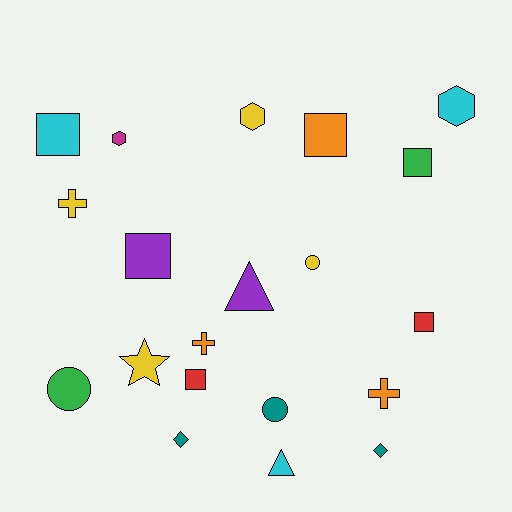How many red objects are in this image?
There are 2 red objects.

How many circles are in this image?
There are 3 circles.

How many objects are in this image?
There are 20 objects.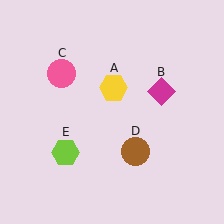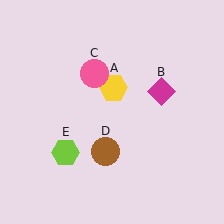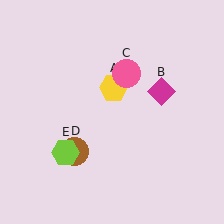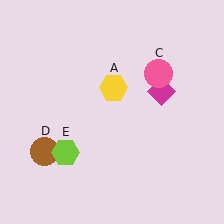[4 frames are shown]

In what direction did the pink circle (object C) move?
The pink circle (object C) moved right.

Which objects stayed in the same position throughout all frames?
Yellow hexagon (object A) and magenta diamond (object B) and lime hexagon (object E) remained stationary.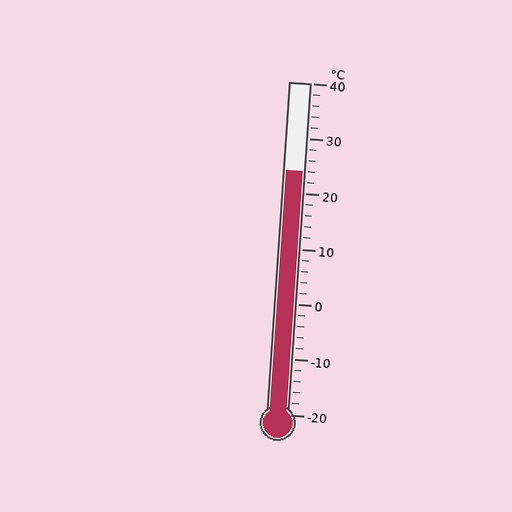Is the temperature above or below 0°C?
The temperature is above 0°C.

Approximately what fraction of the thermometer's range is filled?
The thermometer is filled to approximately 75% of its range.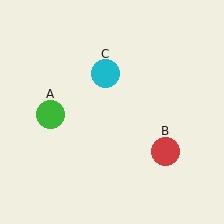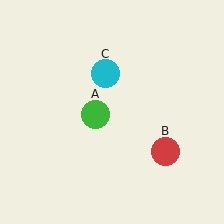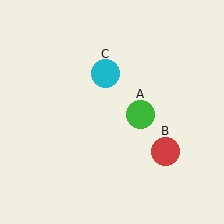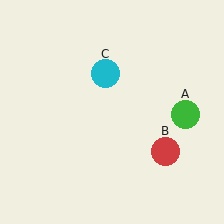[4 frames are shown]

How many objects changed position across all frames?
1 object changed position: green circle (object A).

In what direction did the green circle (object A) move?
The green circle (object A) moved right.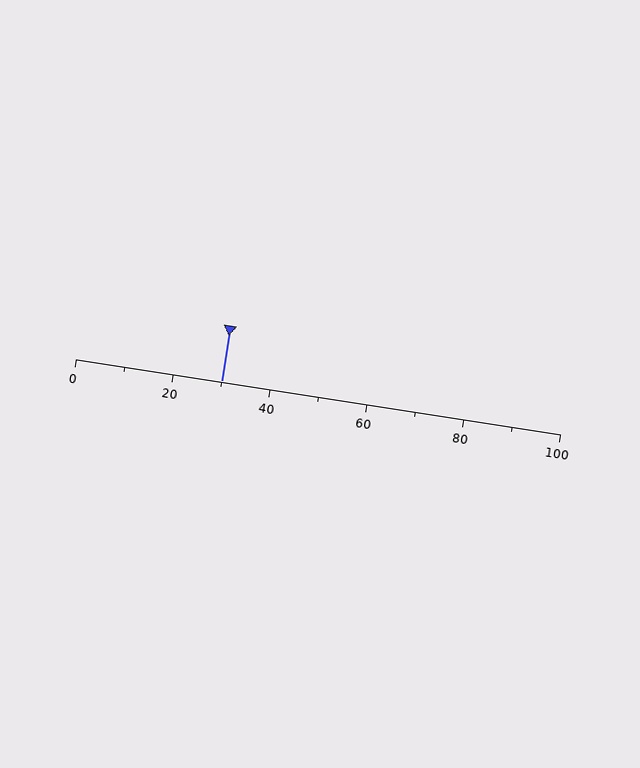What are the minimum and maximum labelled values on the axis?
The axis runs from 0 to 100.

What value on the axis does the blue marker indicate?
The marker indicates approximately 30.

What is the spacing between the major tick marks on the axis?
The major ticks are spaced 20 apart.